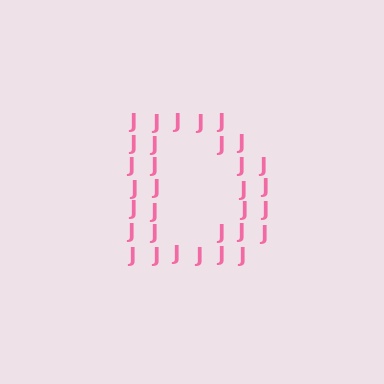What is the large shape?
The large shape is the letter D.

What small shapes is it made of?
It is made of small letter J's.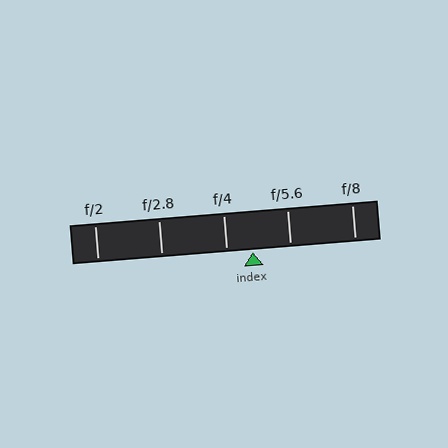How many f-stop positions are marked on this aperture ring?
There are 5 f-stop positions marked.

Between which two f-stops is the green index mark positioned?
The index mark is between f/4 and f/5.6.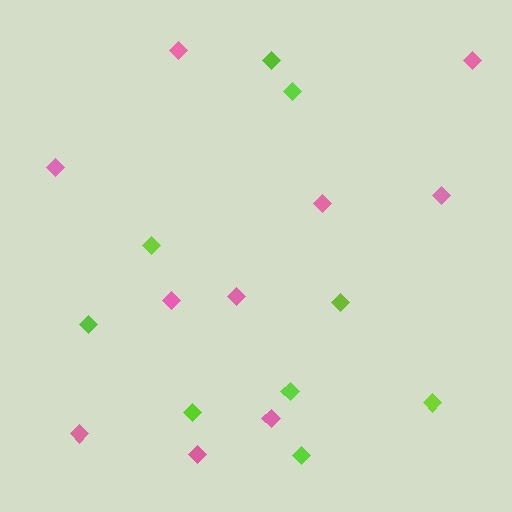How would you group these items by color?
There are 2 groups: one group of lime diamonds (9) and one group of pink diamonds (10).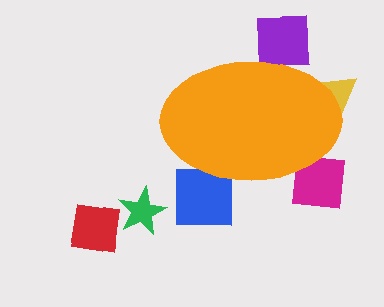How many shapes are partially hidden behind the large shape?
4 shapes are partially hidden.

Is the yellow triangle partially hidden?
Yes, the yellow triangle is partially hidden behind the orange ellipse.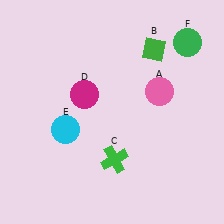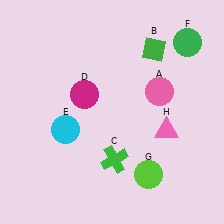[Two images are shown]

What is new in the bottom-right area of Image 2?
A pink triangle (H) was added in the bottom-right area of Image 2.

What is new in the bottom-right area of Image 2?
A lime circle (G) was added in the bottom-right area of Image 2.